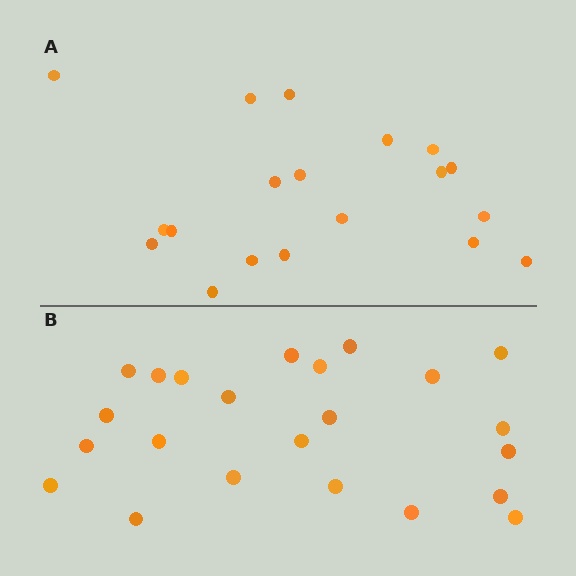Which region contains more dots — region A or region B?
Region B (the bottom region) has more dots.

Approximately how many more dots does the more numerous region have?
Region B has about 4 more dots than region A.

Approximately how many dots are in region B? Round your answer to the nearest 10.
About 20 dots. (The exact count is 23, which rounds to 20.)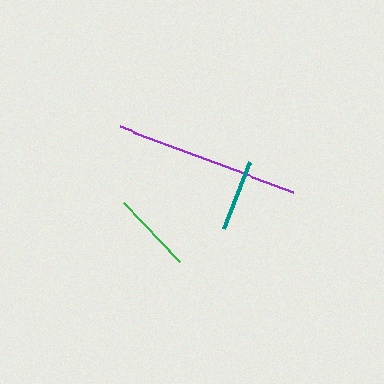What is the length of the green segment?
The green segment is approximately 82 pixels long.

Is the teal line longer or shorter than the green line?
The green line is longer than the teal line.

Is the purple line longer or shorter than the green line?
The purple line is longer than the green line.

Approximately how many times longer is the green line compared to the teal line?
The green line is approximately 1.1 times the length of the teal line.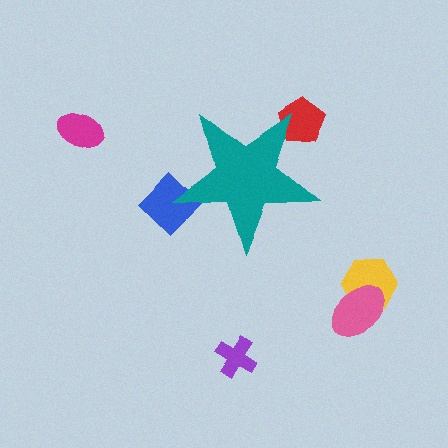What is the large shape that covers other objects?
A teal star.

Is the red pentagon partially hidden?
Yes, the red pentagon is partially hidden behind the teal star.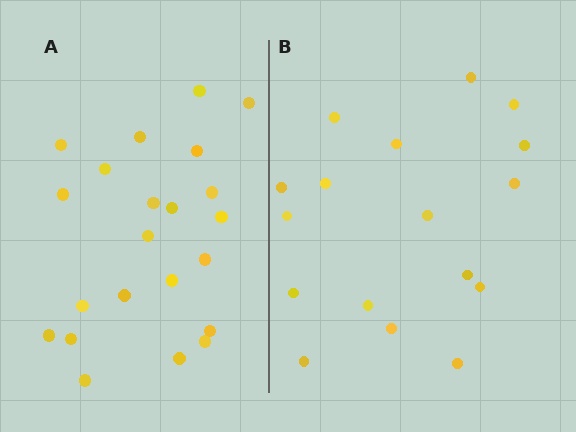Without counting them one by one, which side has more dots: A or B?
Region A (the left region) has more dots.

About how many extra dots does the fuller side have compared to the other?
Region A has about 5 more dots than region B.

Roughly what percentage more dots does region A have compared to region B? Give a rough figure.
About 30% more.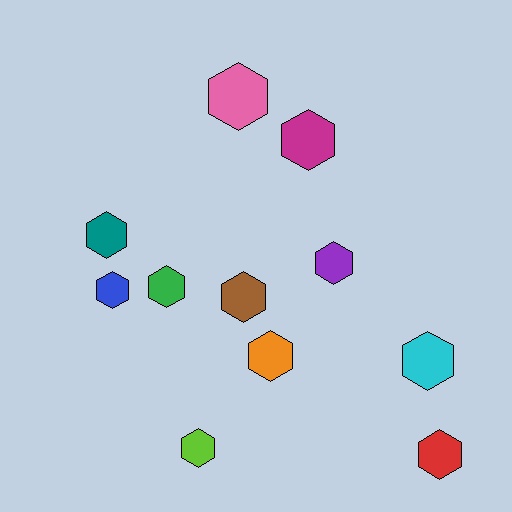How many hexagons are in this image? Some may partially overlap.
There are 11 hexagons.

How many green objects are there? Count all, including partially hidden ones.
There is 1 green object.